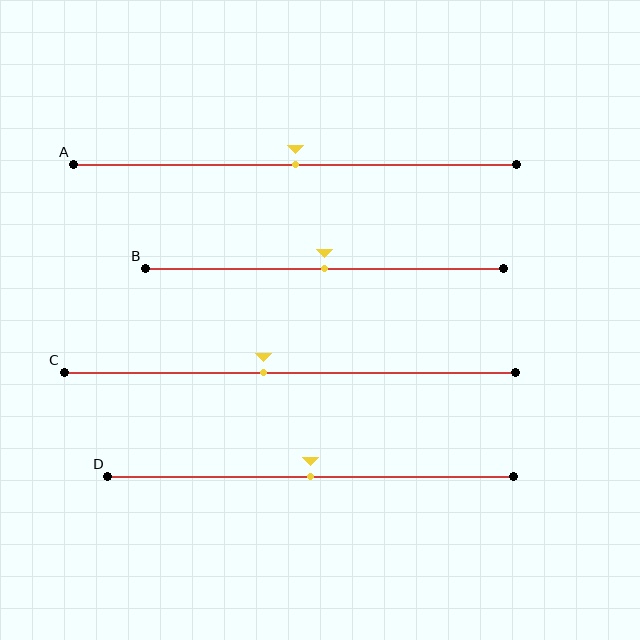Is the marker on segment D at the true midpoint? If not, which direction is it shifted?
Yes, the marker on segment D is at the true midpoint.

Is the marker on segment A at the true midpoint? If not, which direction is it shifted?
Yes, the marker on segment A is at the true midpoint.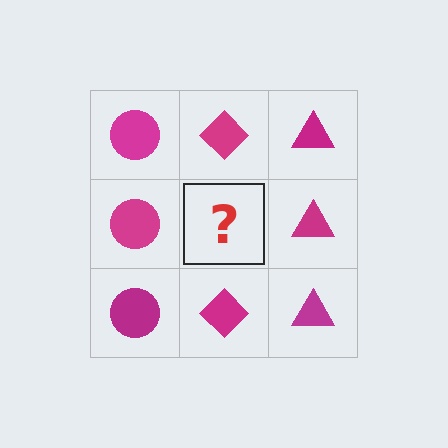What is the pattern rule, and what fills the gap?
The rule is that each column has a consistent shape. The gap should be filled with a magenta diamond.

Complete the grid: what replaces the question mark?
The question mark should be replaced with a magenta diamond.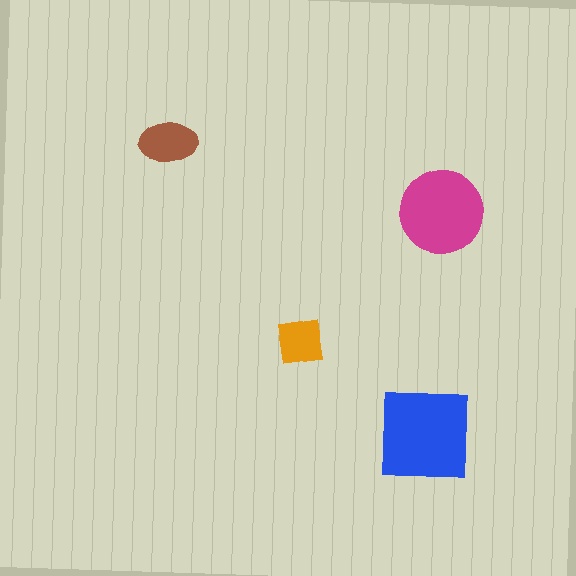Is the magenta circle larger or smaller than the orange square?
Larger.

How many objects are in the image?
There are 4 objects in the image.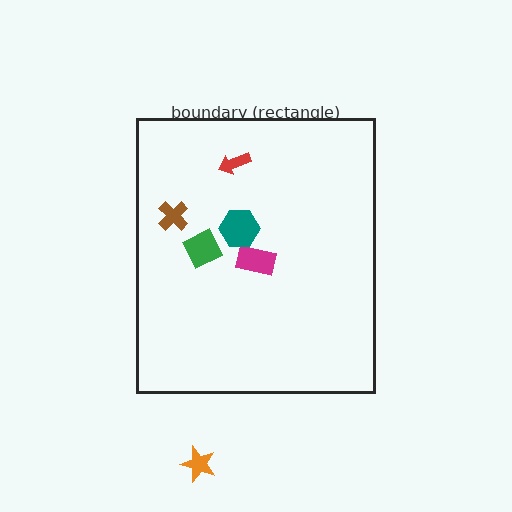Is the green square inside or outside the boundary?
Inside.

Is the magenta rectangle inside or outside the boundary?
Inside.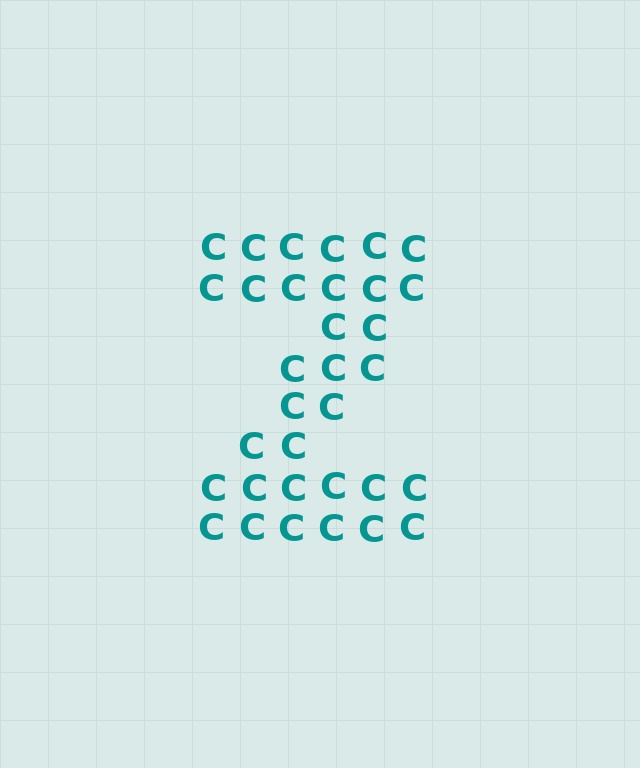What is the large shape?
The large shape is the letter Z.